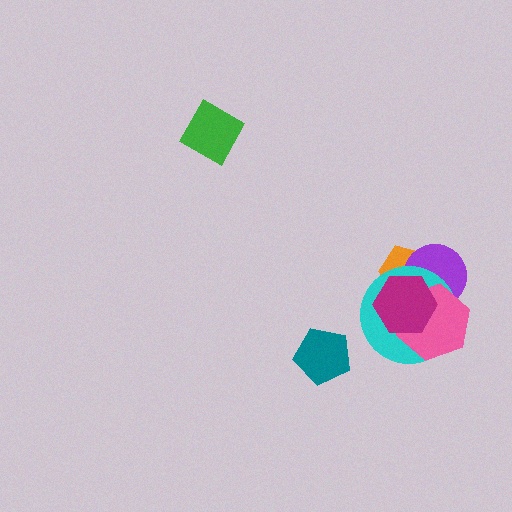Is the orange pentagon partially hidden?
Yes, it is partially covered by another shape.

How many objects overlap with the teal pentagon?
0 objects overlap with the teal pentagon.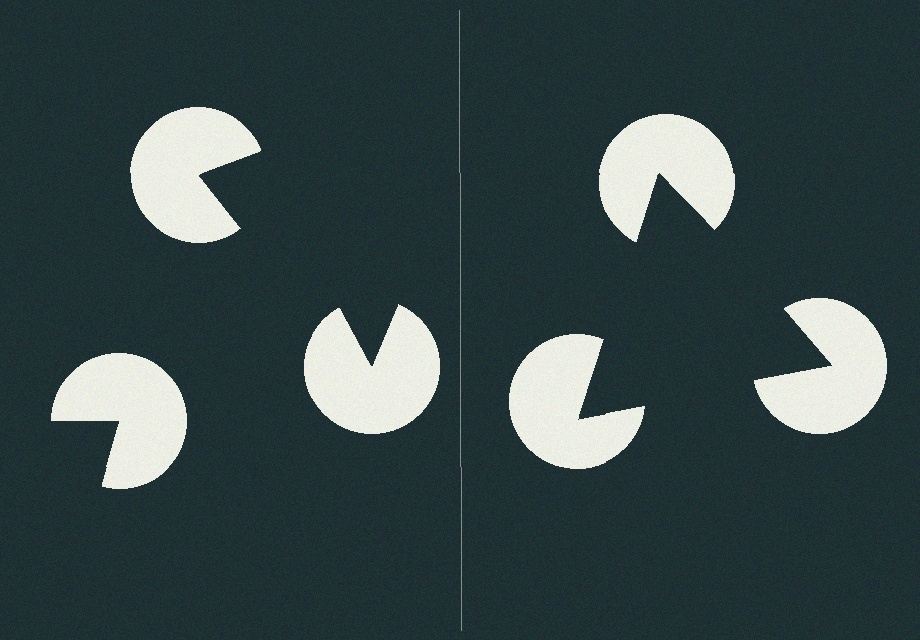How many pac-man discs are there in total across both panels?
6 — 3 on each side.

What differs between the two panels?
The pac-man discs are positioned identically on both sides; only the wedge orientations differ. On the right they align to a triangle; on the left they are misaligned.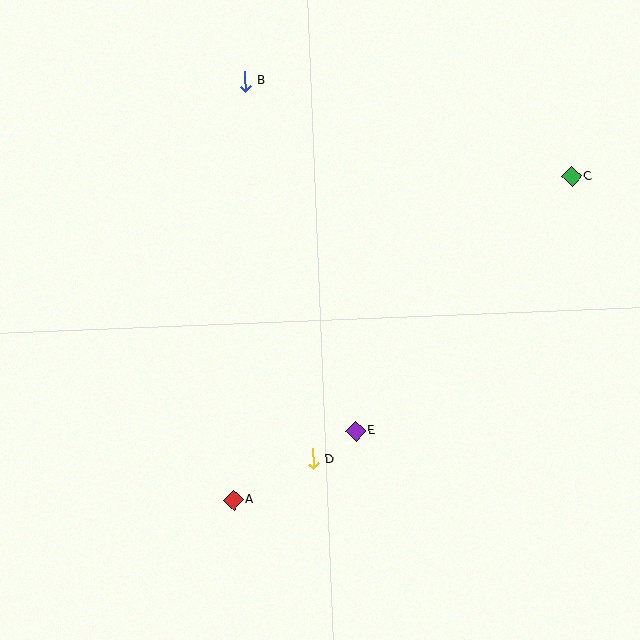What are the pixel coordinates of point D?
Point D is at (313, 459).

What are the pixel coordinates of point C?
Point C is at (572, 176).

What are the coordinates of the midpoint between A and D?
The midpoint between A and D is at (273, 480).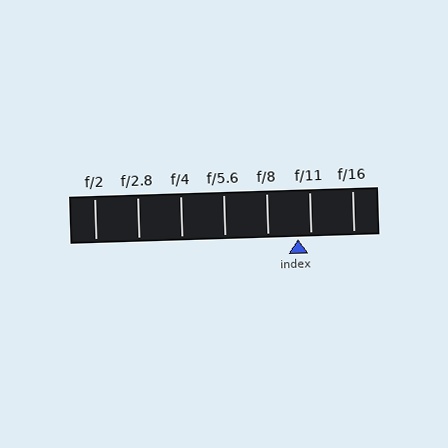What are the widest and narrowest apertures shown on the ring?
The widest aperture shown is f/2 and the narrowest is f/16.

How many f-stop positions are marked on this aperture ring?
There are 7 f-stop positions marked.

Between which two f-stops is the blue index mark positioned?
The index mark is between f/8 and f/11.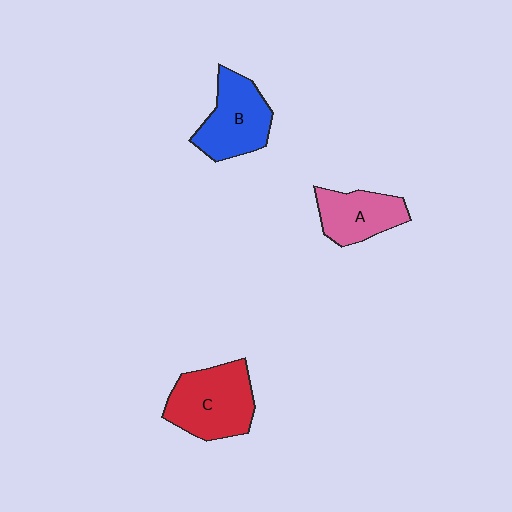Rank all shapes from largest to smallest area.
From largest to smallest: C (red), B (blue), A (pink).